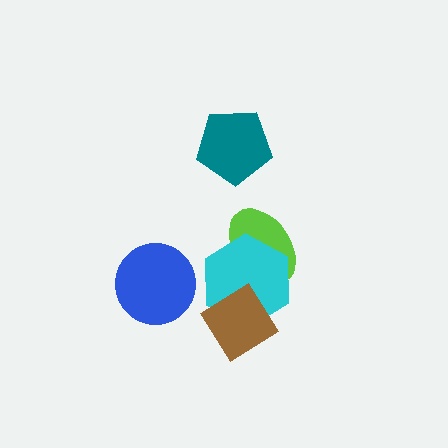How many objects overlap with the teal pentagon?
0 objects overlap with the teal pentagon.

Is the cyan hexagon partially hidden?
Yes, it is partially covered by another shape.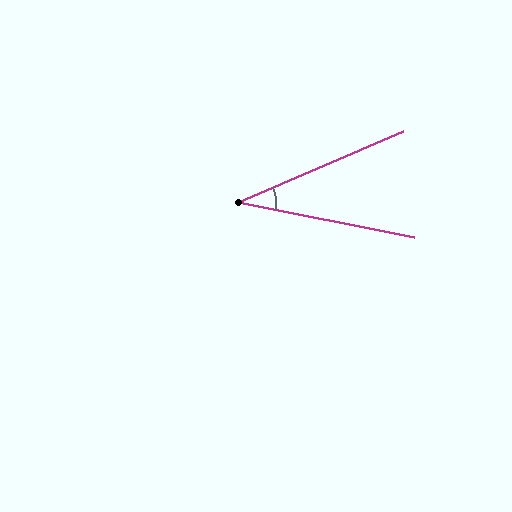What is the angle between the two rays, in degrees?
Approximately 35 degrees.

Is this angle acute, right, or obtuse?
It is acute.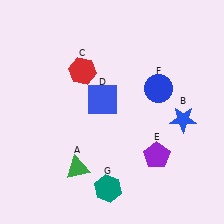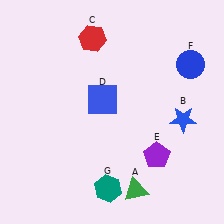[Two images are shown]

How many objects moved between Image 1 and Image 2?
3 objects moved between the two images.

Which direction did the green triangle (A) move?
The green triangle (A) moved right.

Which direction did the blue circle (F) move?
The blue circle (F) moved right.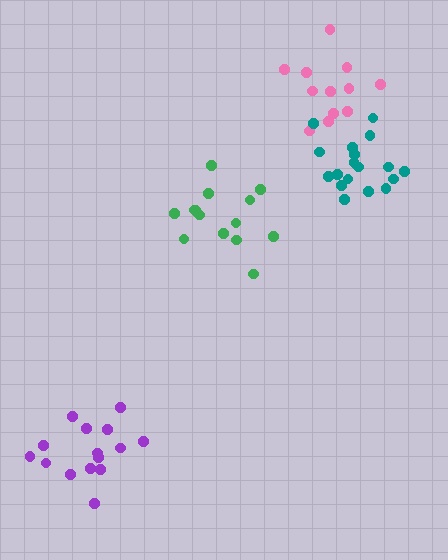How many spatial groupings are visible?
There are 4 spatial groupings.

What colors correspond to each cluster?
The clusters are colored: purple, pink, teal, green.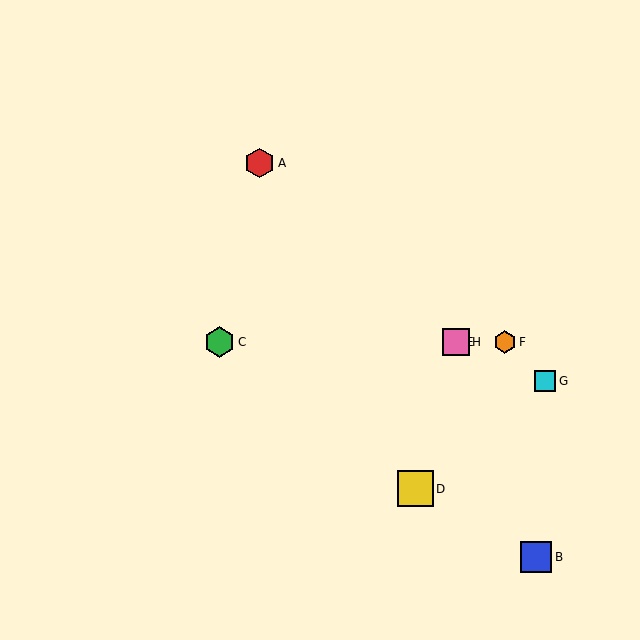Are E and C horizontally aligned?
Yes, both are at y≈342.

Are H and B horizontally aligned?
No, H is at y≈342 and B is at y≈557.